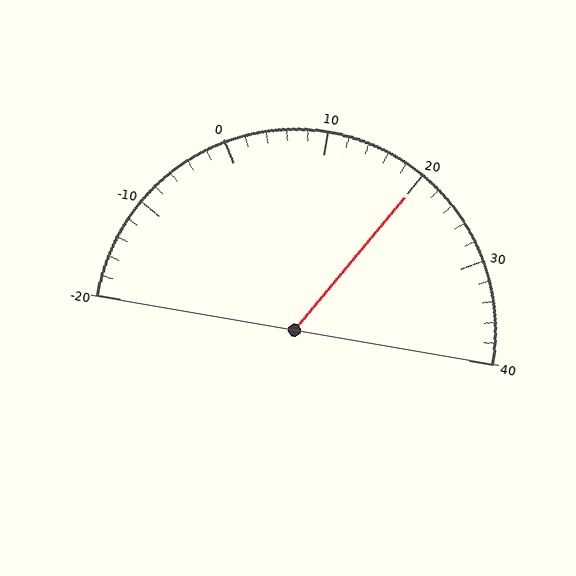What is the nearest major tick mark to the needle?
The nearest major tick mark is 20.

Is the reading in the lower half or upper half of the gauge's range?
The reading is in the upper half of the range (-20 to 40).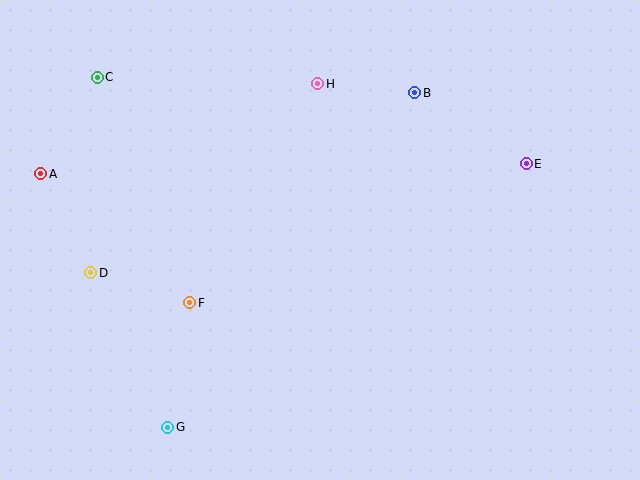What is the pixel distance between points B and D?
The distance between B and D is 371 pixels.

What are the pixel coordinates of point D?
Point D is at (91, 273).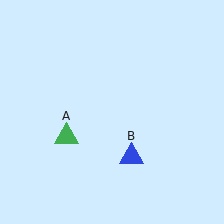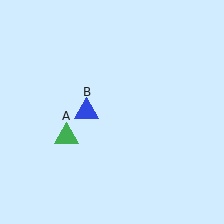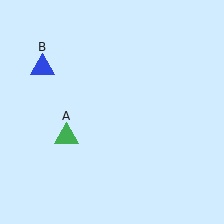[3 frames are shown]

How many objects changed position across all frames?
1 object changed position: blue triangle (object B).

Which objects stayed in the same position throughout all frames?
Green triangle (object A) remained stationary.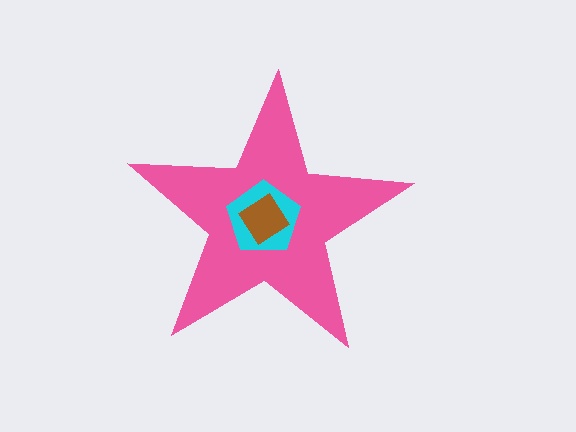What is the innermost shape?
The brown diamond.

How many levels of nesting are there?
3.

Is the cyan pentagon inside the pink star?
Yes.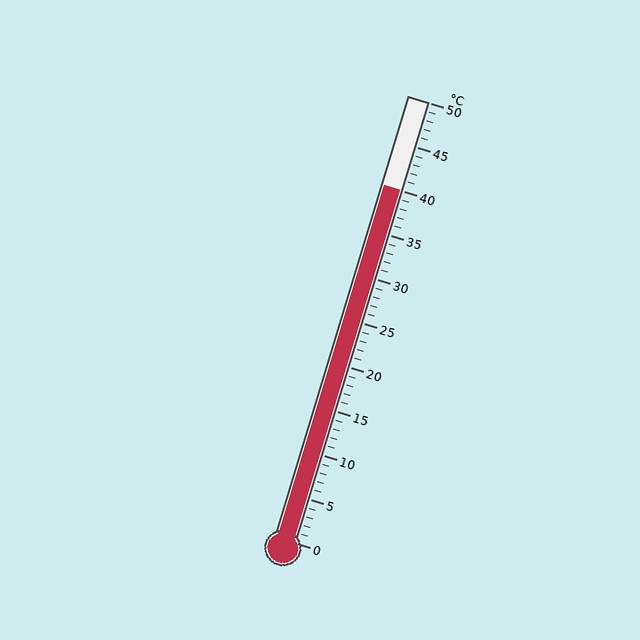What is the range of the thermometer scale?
The thermometer scale ranges from 0°C to 50°C.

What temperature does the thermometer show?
The thermometer shows approximately 40°C.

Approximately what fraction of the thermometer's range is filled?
The thermometer is filled to approximately 80% of its range.